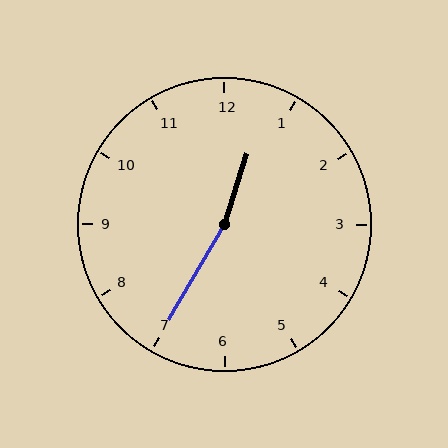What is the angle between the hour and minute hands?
Approximately 168 degrees.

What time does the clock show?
12:35.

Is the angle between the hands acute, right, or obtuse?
It is obtuse.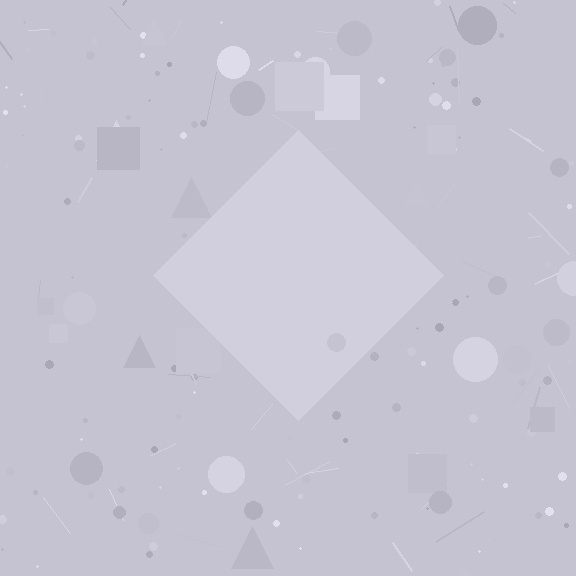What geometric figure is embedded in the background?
A diamond is embedded in the background.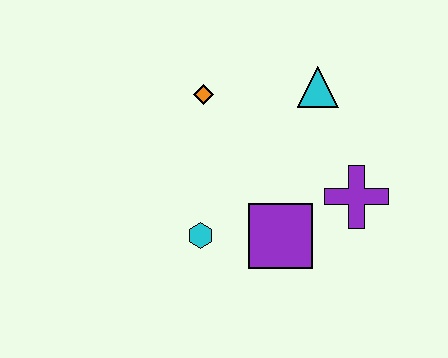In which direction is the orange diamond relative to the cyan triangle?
The orange diamond is to the left of the cyan triangle.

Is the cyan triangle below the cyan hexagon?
No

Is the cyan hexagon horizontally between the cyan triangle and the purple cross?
No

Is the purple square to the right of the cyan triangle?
No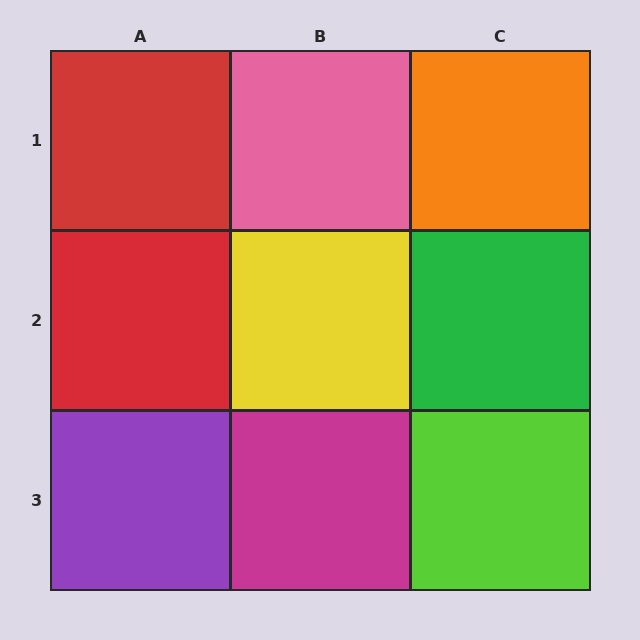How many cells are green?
1 cell is green.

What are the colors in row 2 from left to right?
Red, yellow, green.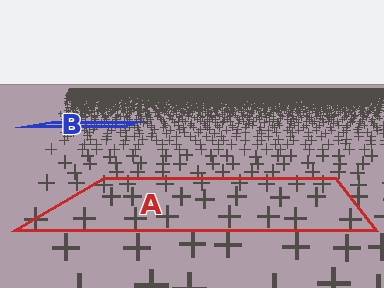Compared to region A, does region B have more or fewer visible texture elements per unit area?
Region B has more texture elements per unit area — they are packed more densely because it is farther away.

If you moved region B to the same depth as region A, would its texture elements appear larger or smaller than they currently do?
They would appear larger. At a closer depth, the same texture elements are projected at a bigger on-screen size.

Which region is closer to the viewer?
Region A is closer. The texture elements there are larger and more spread out.